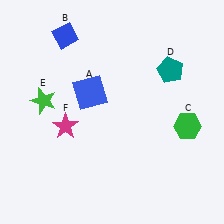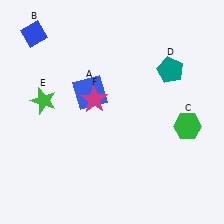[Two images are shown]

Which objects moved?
The objects that moved are: the blue diamond (B), the magenta star (F).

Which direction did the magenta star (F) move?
The magenta star (F) moved right.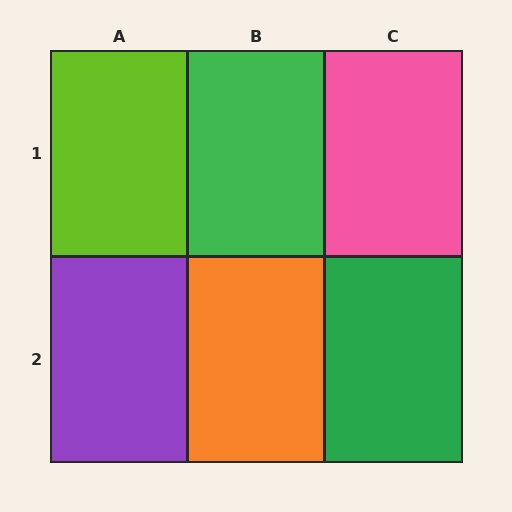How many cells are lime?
1 cell is lime.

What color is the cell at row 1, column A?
Lime.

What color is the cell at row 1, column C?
Pink.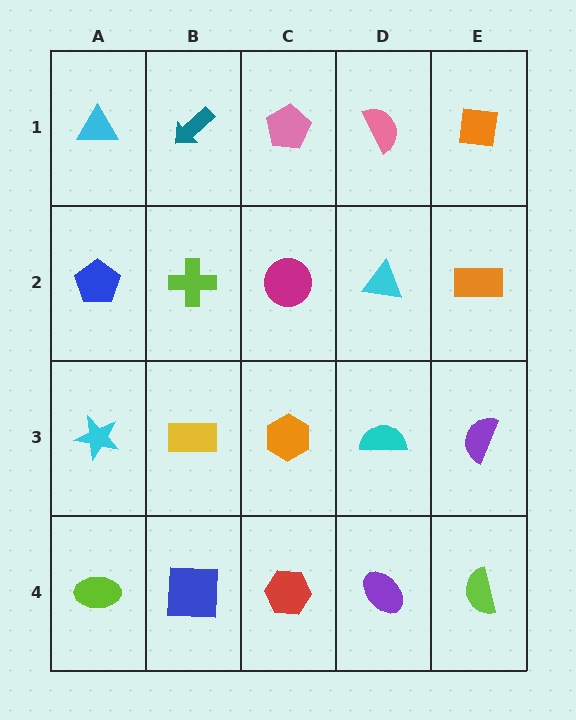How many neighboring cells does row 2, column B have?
4.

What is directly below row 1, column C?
A magenta circle.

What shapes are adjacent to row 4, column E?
A purple semicircle (row 3, column E), a purple ellipse (row 4, column D).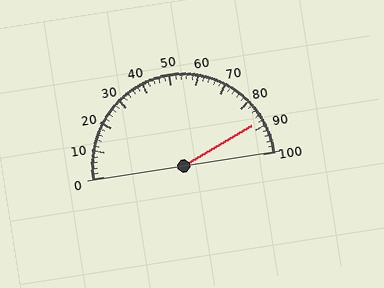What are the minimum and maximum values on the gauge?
The gauge ranges from 0 to 100.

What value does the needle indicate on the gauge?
The needle indicates approximately 88.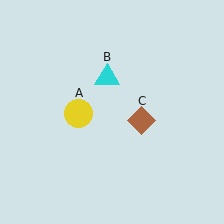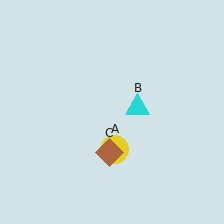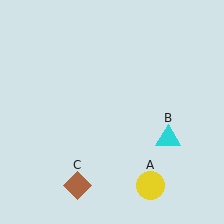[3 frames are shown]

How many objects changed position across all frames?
3 objects changed position: yellow circle (object A), cyan triangle (object B), brown diamond (object C).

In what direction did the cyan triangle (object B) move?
The cyan triangle (object B) moved down and to the right.